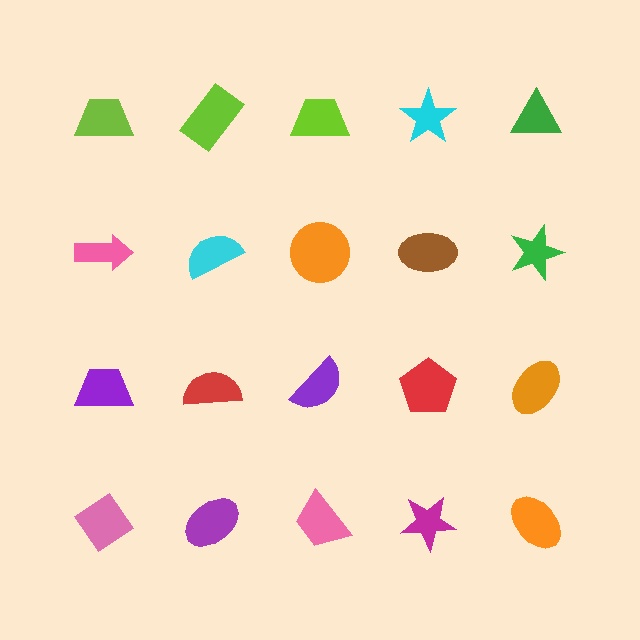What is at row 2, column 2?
A cyan semicircle.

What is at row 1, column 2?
A lime rectangle.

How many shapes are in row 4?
5 shapes.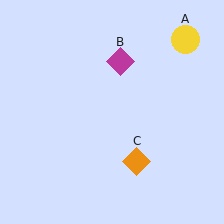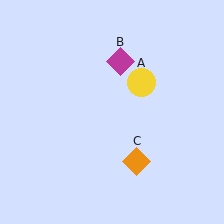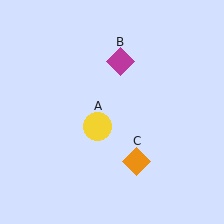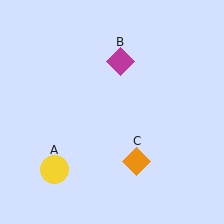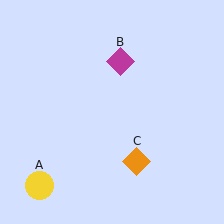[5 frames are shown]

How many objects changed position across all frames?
1 object changed position: yellow circle (object A).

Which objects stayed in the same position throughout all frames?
Magenta diamond (object B) and orange diamond (object C) remained stationary.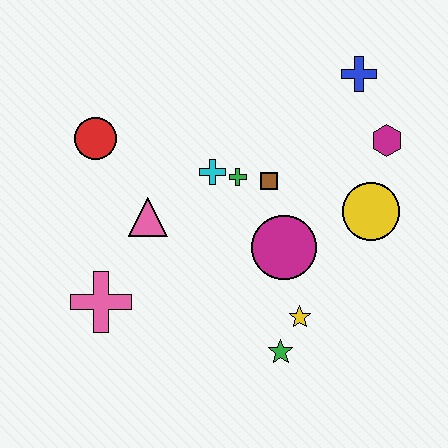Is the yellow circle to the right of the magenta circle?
Yes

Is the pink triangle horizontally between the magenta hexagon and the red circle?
Yes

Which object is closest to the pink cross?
The pink triangle is closest to the pink cross.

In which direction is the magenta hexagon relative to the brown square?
The magenta hexagon is to the right of the brown square.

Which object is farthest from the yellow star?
The red circle is farthest from the yellow star.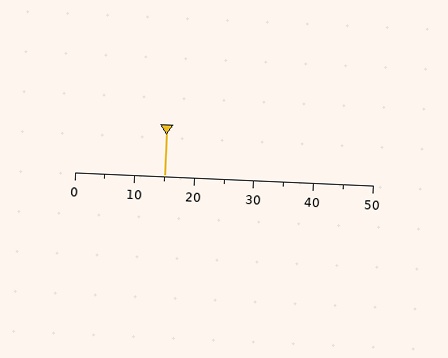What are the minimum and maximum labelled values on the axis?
The axis runs from 0 to 50.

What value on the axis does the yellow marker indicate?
The marker indicates approximately 15.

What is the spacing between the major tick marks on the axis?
The major ticks are spaced 10 apart.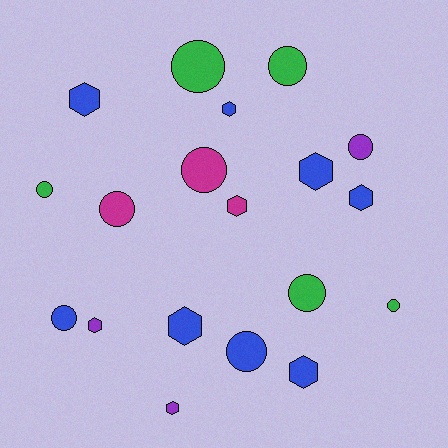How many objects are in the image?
There are 19 objects.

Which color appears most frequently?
Blue, with 8 objects.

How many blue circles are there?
There are 2 blue circles.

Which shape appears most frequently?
Circle, with 10 objects.